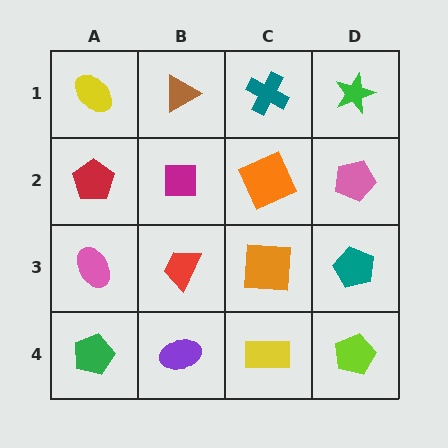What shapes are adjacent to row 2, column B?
A brown triangle (row 1, column B), a red trapezoid (row 3, column B), a red pentagon (row 2, column A), an orange square (row 2, column C).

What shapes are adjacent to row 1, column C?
An orange square (row 2, column C), a brown triangle (row 1, column B), a green star (row 1, column D).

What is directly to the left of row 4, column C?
A purple ellipse.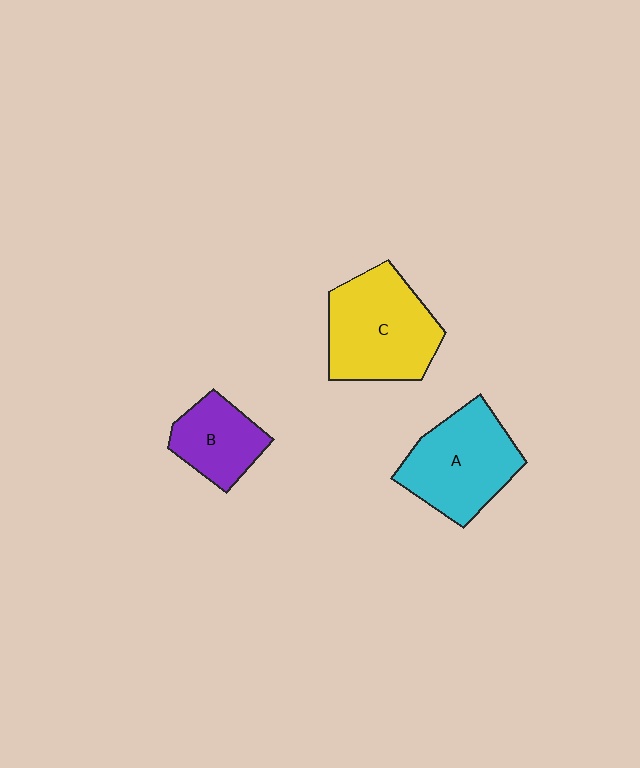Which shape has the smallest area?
Shape B (purple).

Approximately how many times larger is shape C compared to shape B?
Approximately 1.7 times.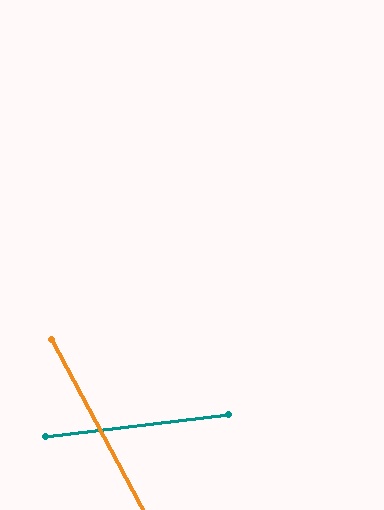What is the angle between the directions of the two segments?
Approximately 68 degrees.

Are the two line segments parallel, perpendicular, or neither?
Neither parallel nor perpendicular — they differ by about 68°.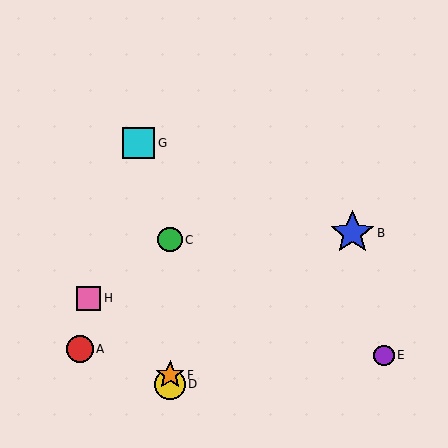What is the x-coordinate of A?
Object A is at x≈80.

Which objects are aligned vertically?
Objects C, D, F are aligned vertically.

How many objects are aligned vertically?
3 objects (C, D, F) are aligned vertically.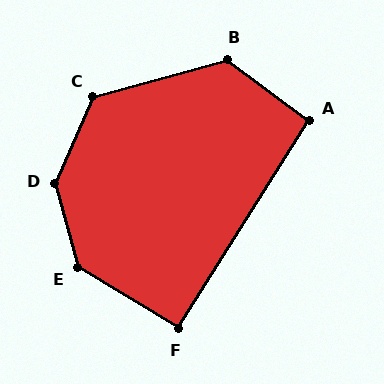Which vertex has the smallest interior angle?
F, at approximately 91 degrees.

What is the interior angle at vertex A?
Approximately 95 degrees (approximately right).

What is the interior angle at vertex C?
Approximately 129 degrees (obtuse).